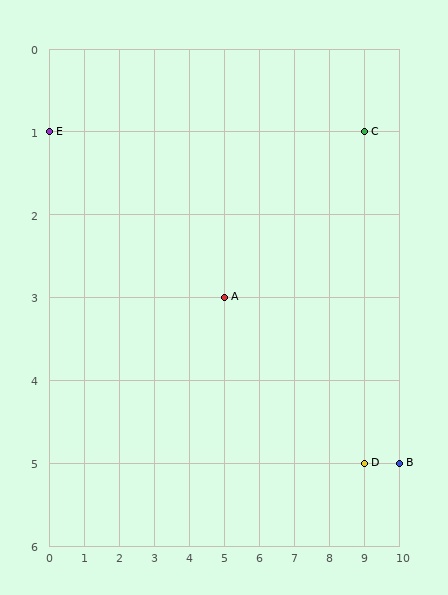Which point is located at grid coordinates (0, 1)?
Point E is at (0, 1).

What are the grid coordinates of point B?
Point B is at grid coordinates (10, 5).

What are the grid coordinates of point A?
Point A is at grid coordinates (5, 3).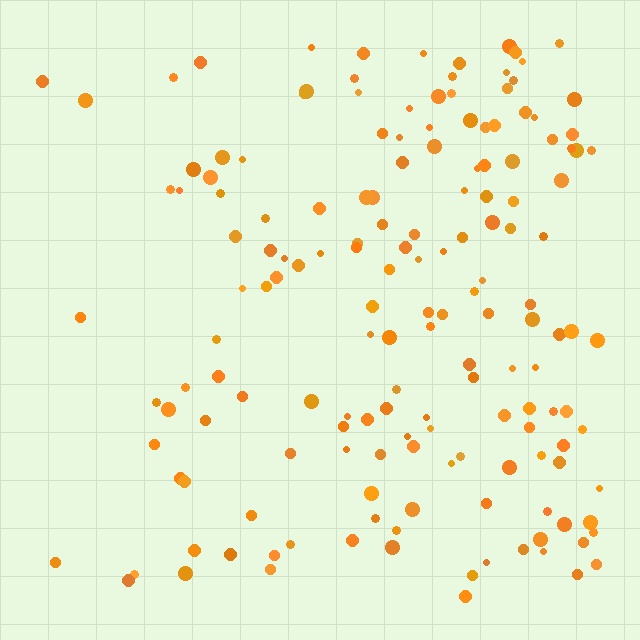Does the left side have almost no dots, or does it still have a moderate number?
Still a moderate number, just noticeably fewer than the right.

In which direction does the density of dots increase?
From left to right, with the right side densest.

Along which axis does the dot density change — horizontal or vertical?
Horizontal.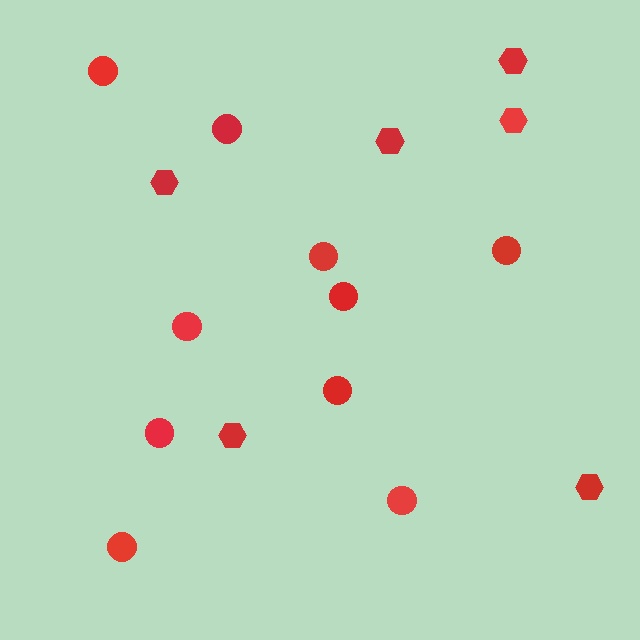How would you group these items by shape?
There are 2 groups: one group of circles (10) and one group of hexagons (6).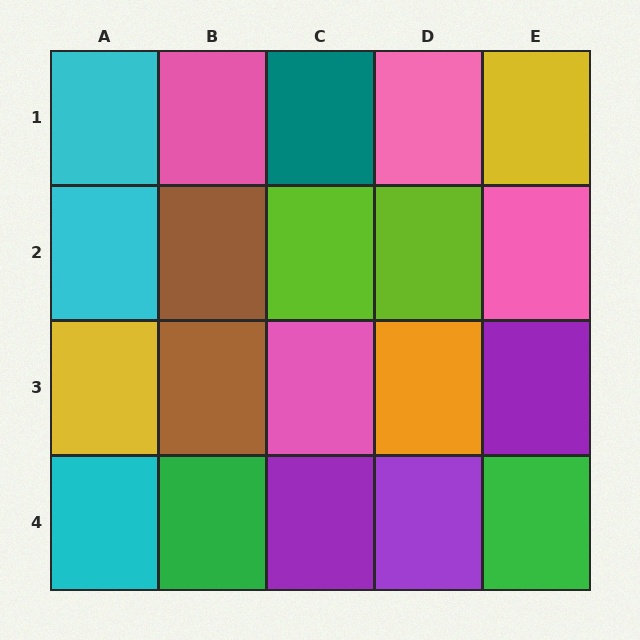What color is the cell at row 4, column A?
Cyan.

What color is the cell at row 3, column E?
Purple.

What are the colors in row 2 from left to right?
Cyan, brown, lime, lime, pink.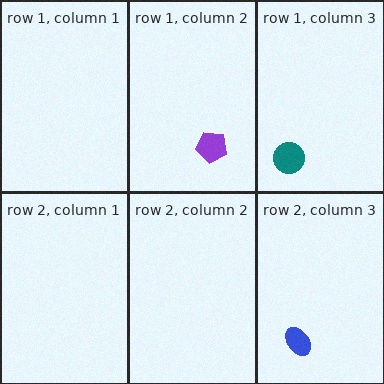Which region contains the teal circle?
The row 1, column 3 region.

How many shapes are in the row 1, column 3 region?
1.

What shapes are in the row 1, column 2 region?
The purple pentagon.